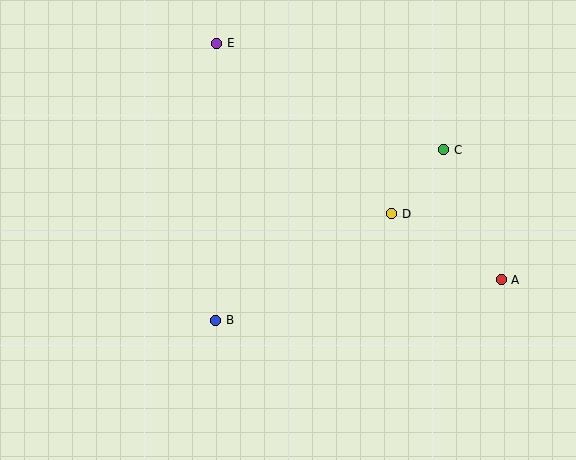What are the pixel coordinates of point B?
Point B is at (216, 320).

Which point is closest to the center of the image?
Point D at (392, 214) is closest to the center.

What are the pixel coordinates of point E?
Point E is at (217, 43).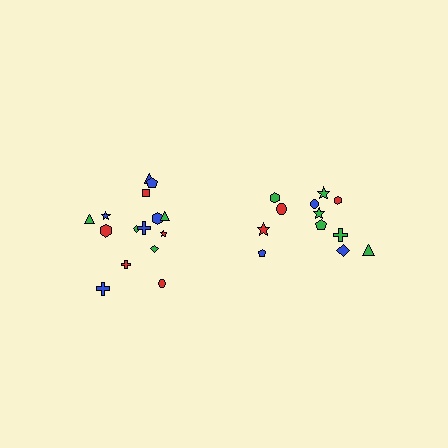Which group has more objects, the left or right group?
The left group.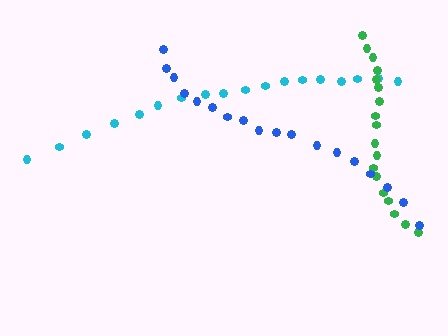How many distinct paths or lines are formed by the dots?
There are 3 distinct paths.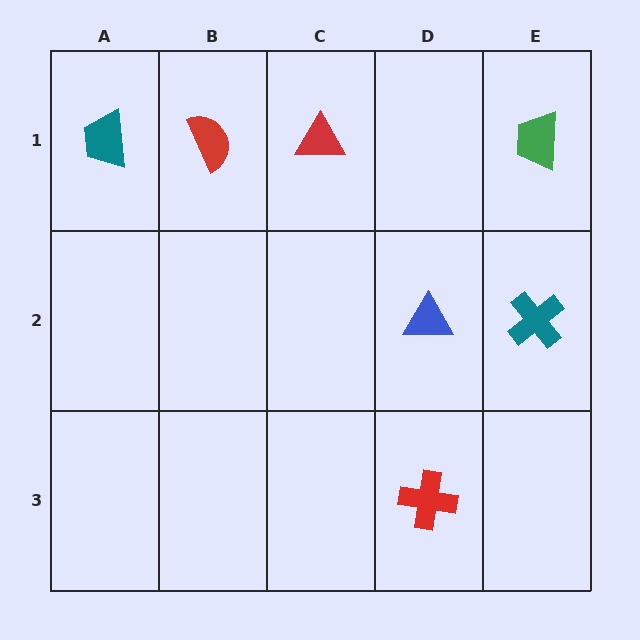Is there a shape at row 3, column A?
No, that cell is empty.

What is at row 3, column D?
A red cross.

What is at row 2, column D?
A blue triangle.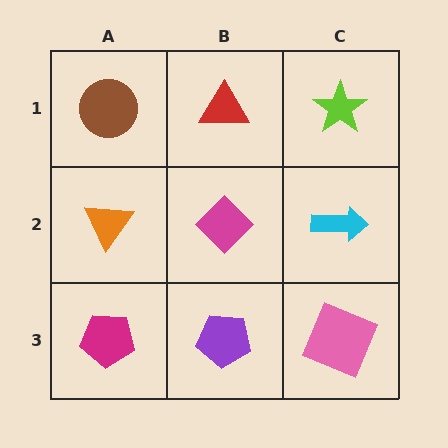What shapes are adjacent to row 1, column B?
A magenta diamond (row 2, column B), a brown circle (row 1, column A), a lime star (row 1, column C).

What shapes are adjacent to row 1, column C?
A cyan arrow (row 2, column C), a red triangle (row 1, column B).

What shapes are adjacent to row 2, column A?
A brown circle (row 1, column A), a magenta pentagon (row 3, column A), a magenta diamond (row 2, column B).